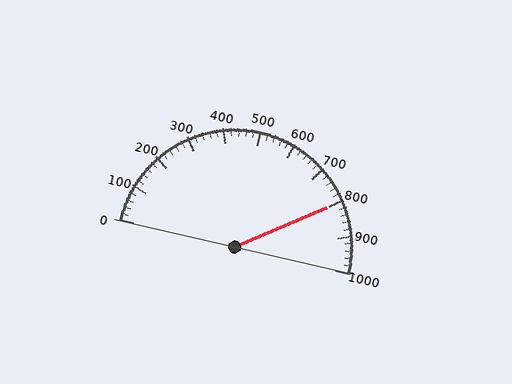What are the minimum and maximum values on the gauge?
The gauge ranges from 0 to 1000.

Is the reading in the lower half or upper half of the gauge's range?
The reading is in the upper half of the range (0 to 1000).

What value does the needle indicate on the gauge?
The needle indicates approximately 800.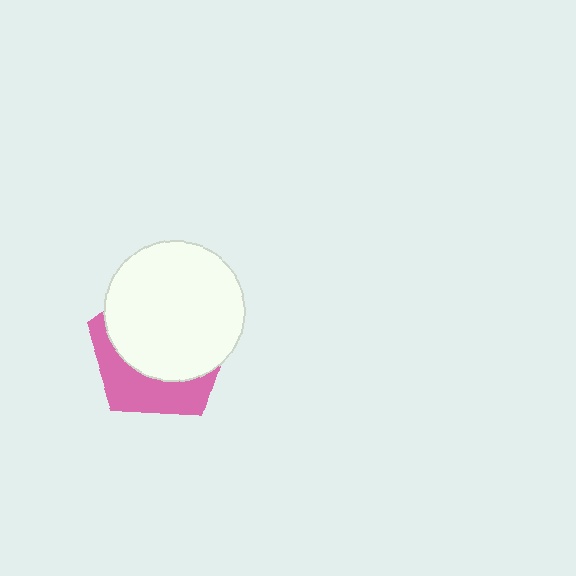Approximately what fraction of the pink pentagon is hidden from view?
Roughly 65% of the pink pentagon is hidden behind the white circle.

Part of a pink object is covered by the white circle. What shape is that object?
It is a pentagon.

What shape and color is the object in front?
The object in front is a white circle.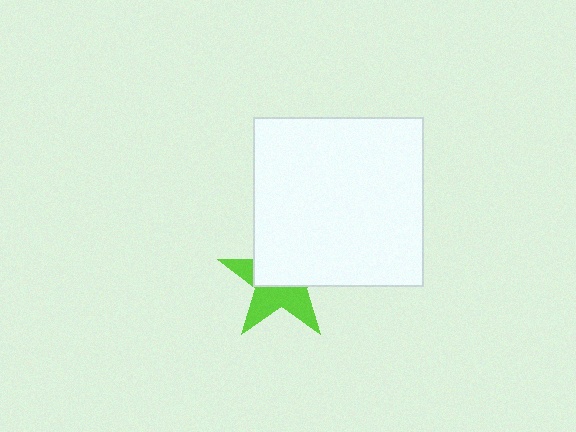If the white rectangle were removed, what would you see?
You would see the complete lime star.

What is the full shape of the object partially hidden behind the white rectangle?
The partially hidden object is a lime star.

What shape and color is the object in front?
The object in front is a white rectangle.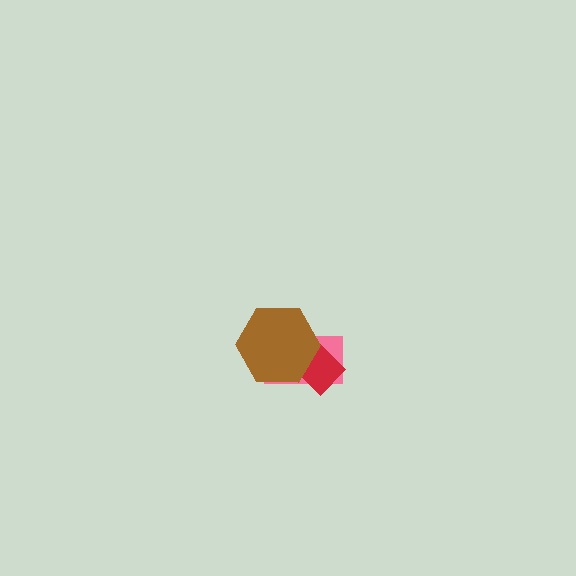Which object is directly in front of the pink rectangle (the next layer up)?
The red diamond is directly in front of the pink rectangle.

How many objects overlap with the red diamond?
2 objects overlap with the red diamond.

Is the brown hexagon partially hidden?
No, no other shape covers it.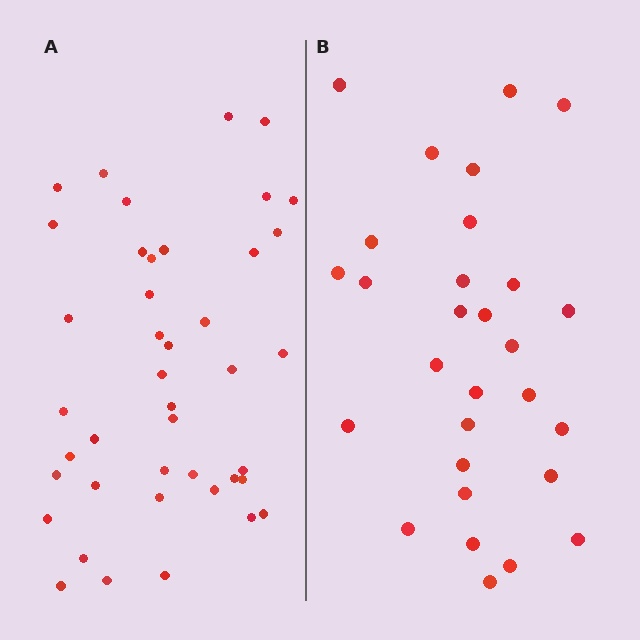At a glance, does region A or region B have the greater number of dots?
Region A (the left region) has more dots.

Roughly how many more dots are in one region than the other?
Region A has approximately 15 more dots than region B.